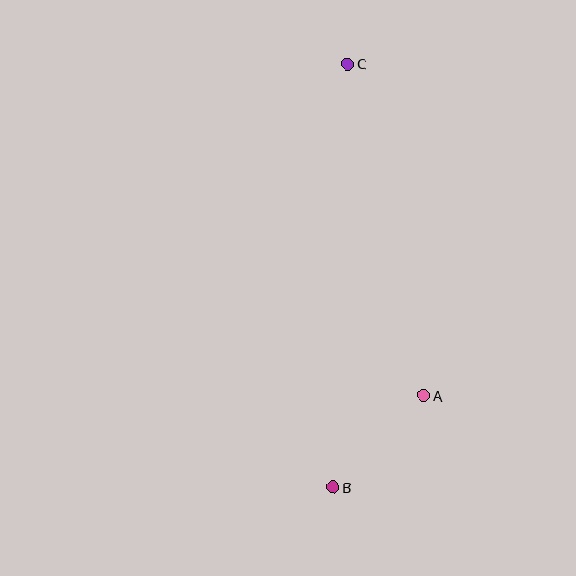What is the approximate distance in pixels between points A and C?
The distance between A and C is approximately 340 pixels.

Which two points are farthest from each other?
Points B and C are farthest from each other.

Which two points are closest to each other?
Points A and B are closest to each other.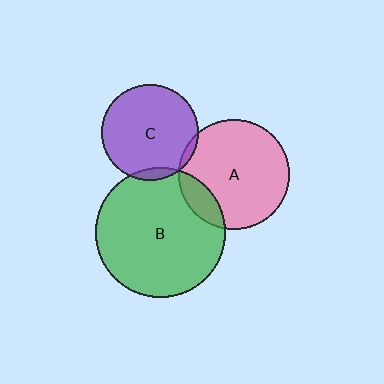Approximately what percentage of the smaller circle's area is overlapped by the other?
Approximately 5%.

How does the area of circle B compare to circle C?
Approximately 1.8 times.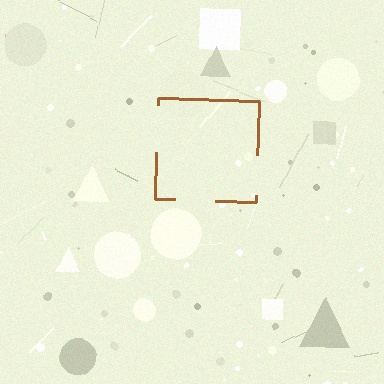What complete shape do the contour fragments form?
The contour fragments form a square.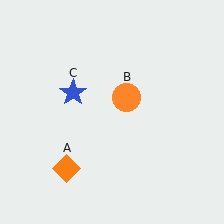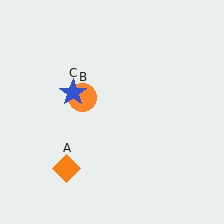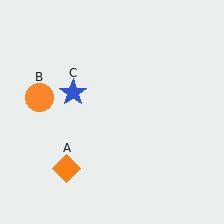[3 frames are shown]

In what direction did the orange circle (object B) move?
The orange circle (object B) moved left.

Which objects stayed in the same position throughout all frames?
Orange diamond (object A) and blue star (object C) remained stationary.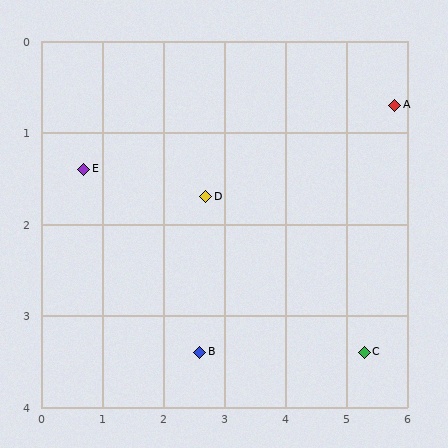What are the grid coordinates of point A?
Point A is at approximately (5.8, 0.7).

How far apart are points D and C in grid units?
Points D and C are about 3.1 grid units apart.